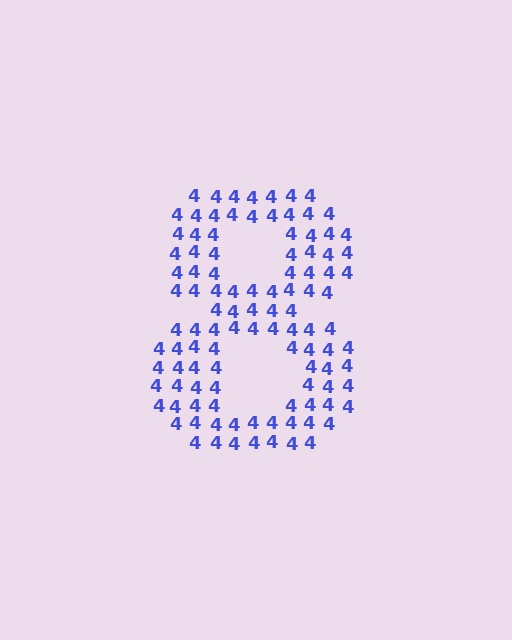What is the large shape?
The large shape is the digit 8.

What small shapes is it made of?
It is made of small digit 4's.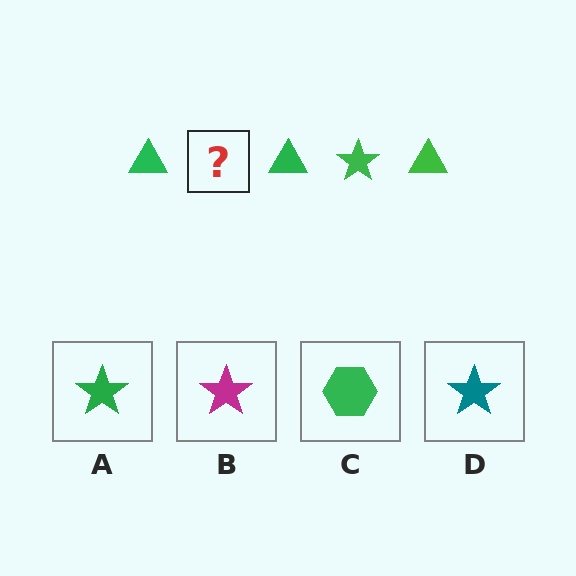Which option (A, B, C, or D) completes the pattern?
A.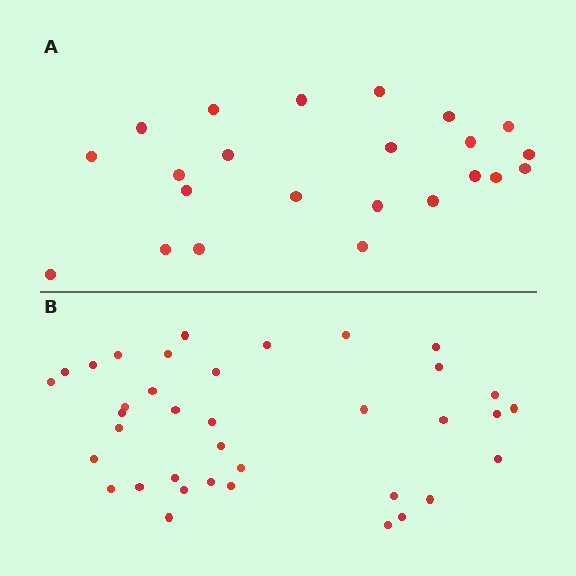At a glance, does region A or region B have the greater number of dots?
Region B (the bottom region) has more dots.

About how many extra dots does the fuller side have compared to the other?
Region B has approximately 15 more dots than region A.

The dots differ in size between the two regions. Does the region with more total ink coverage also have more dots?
No. Region A has more total ink coverage because its dots are larger, but region B actually contains more individual dots. Total area can be misleading — the number of items is what matters here.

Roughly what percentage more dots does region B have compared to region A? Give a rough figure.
About 60% more.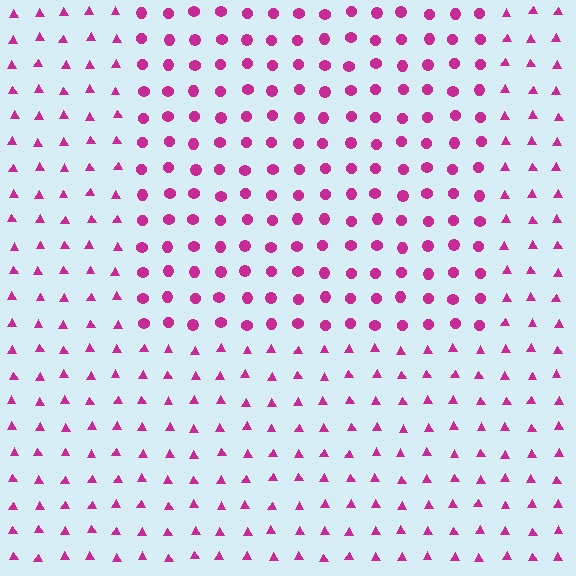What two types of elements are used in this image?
The image uses circles inside the rectangle region and triangles outside it.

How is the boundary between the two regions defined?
The boundary is defined by a change in element shape: circles inside vs. triangles outside. All elements share the same color and spacing.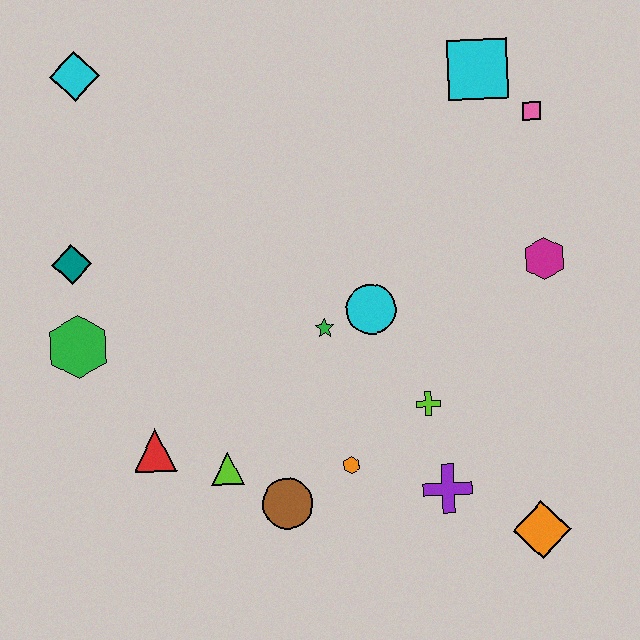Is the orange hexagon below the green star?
Yes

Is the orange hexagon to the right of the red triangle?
Yes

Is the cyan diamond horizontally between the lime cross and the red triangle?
No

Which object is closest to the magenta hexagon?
The pink square is closest to the magenta hexagon.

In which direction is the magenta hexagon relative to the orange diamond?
The magenta hexagon is above the orange diamond.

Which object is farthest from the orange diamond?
The cyan diamond is farthest from the orange diamond.